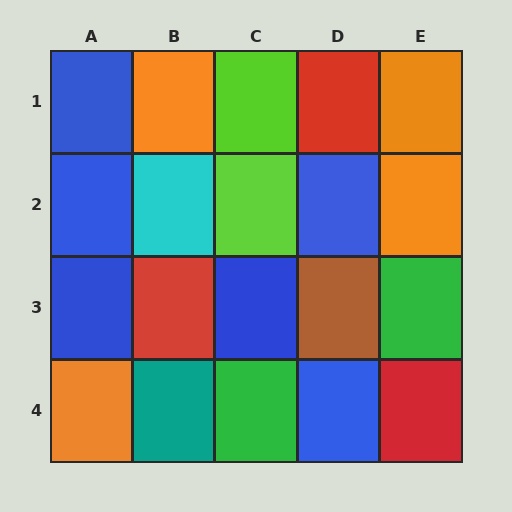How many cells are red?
3 cells are red.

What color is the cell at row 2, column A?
Blue.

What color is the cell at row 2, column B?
Cyan.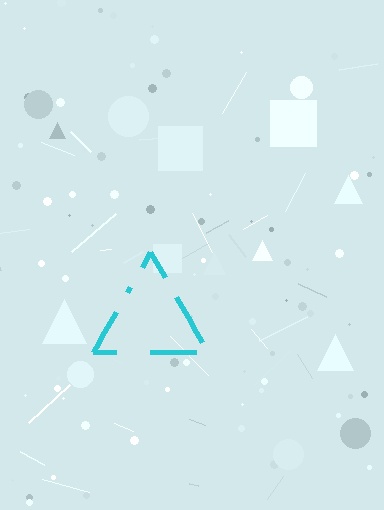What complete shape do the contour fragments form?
The contour fragments form a triangle.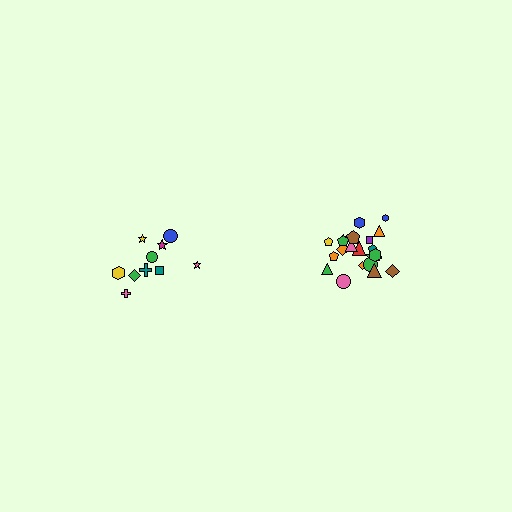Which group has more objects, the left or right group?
The right group.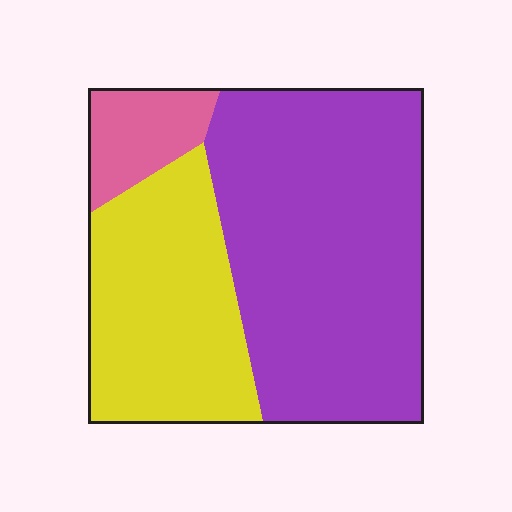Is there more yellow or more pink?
Yellow.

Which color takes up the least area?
Pink, at roughly 10%.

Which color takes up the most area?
Purple, at roughly 60%.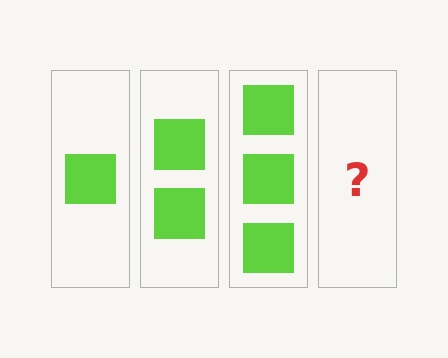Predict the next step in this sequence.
The next step is 4 squares.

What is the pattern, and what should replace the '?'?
The pattern is that each step adds one more square. The '?' should be 4 squares.